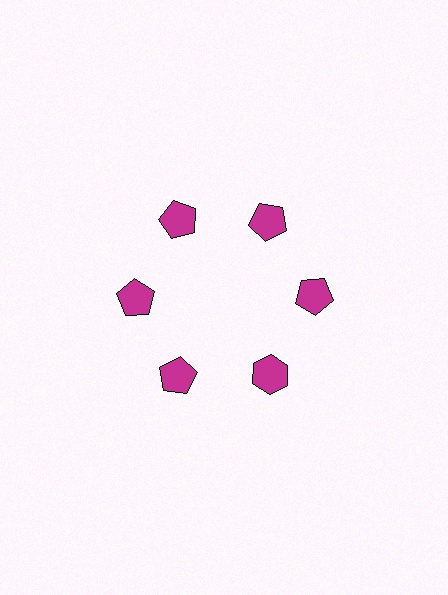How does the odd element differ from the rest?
It has a different shape: hexagon instead of pentagon.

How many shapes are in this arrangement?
There are 6 shapes arranged in a ring pattern.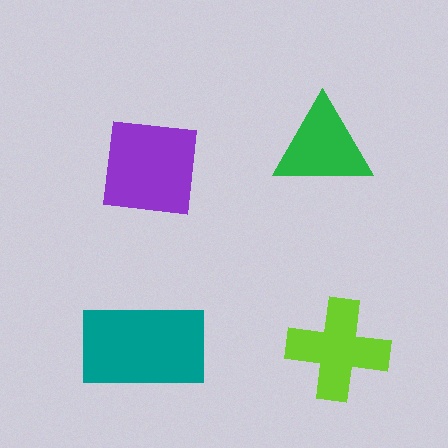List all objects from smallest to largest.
The green triangle, the lime cross, the purple square, the teal rectangle.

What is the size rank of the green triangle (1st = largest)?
4th.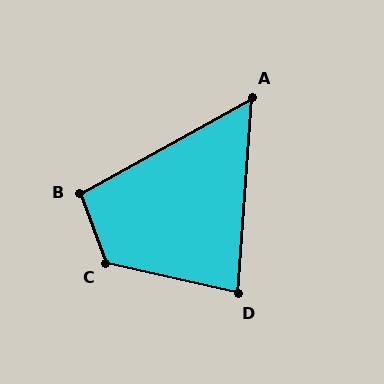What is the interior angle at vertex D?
Approximately 81 degrees (acute).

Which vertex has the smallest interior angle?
A, at approximately 57 degrees.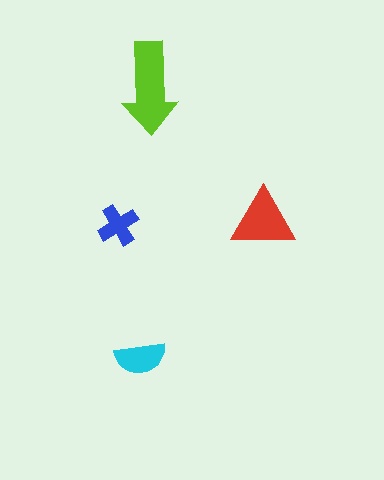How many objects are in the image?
There are 4 objects in the image.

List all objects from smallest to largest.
The blue cross, the cyan semicircle, the red triangle, the lime arrow.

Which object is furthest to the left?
The blue cross is leftmost.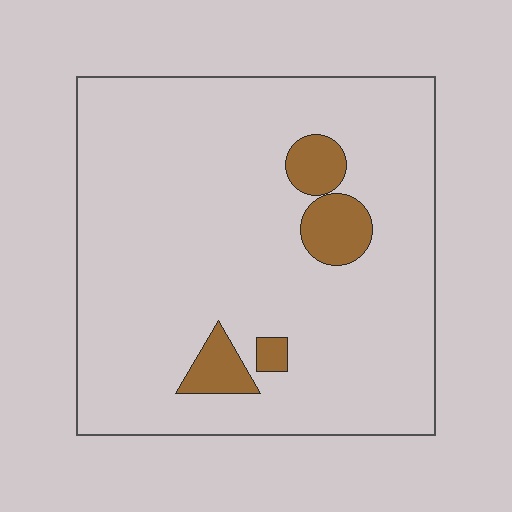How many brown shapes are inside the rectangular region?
4.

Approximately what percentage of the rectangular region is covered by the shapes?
Approximately 10%.